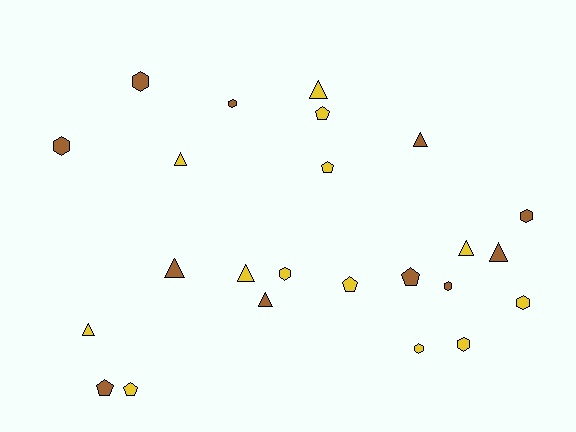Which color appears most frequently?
Yellow, with 13 objects.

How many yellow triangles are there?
There are 5 yellow triangles.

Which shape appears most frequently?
Triangle, with 9 objects.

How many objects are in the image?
There are 24 objects.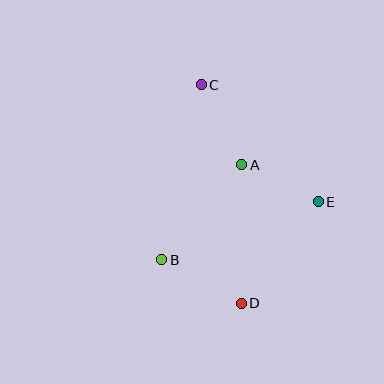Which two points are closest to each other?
Points A and E are closest to each other.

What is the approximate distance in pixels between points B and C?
The distance between B and C is approximately 179 pixels.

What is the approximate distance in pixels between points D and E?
The distance between D and E is approximately 127 pixels.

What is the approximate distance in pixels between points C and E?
The distance between C and E is approximately 165 pixels.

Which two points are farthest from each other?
Points C and D are farthest from each other.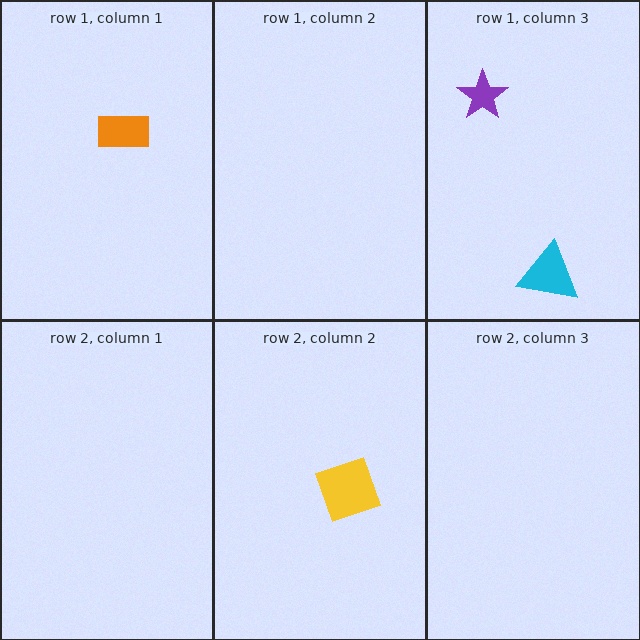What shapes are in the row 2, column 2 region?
The yellow diamond.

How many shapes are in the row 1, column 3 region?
2.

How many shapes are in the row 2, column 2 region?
1.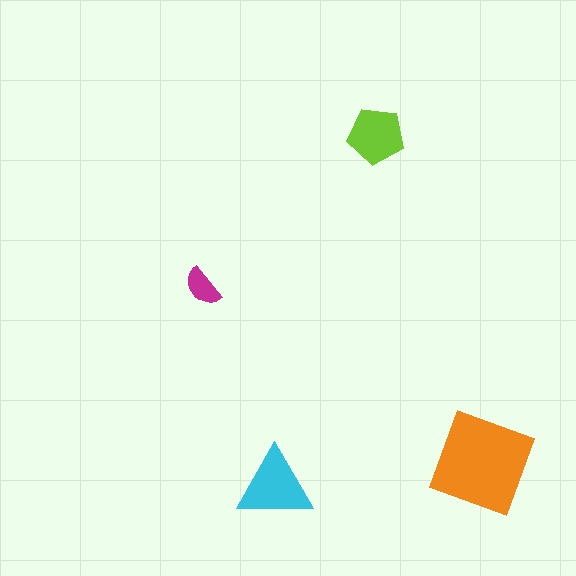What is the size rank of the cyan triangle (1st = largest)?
2nd.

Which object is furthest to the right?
The orange diamond is rightmost.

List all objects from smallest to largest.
The magenta semicircle, the lime pentagon, the cyan triangle, the orange diamond.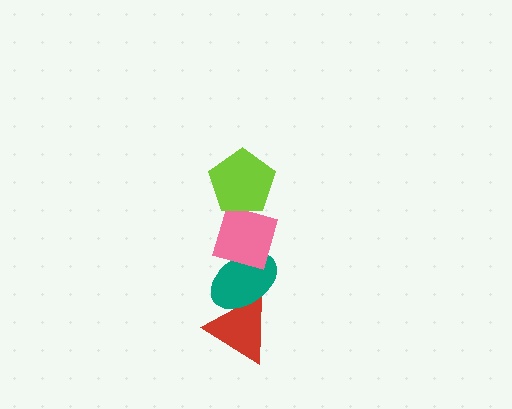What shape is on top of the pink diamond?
The lime pentagon is on top of the pink diamond.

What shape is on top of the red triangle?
The teal ellipse is on top of the red triangle.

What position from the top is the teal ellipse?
The teal ellipse is 3rd from the top.